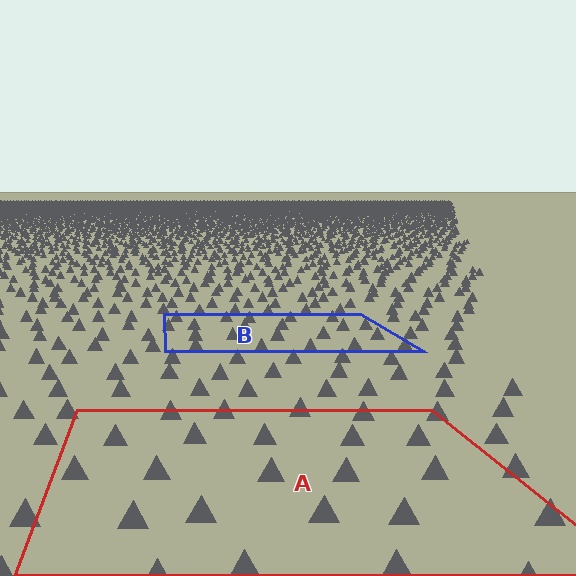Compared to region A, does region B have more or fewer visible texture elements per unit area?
Region B has more texture elements per unit area — they are packed more densely because it is farther away.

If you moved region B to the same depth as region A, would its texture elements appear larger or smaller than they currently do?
They would appear larger. At a closer depth, the same texture elements are projected at a bigger on-screen size.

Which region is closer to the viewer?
Region A is closer. The texture elements there are larger and more spread out.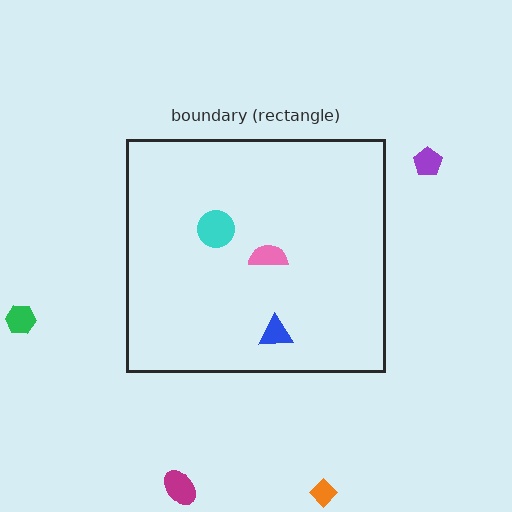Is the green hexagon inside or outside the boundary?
Outside.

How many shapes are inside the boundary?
3 inside, 4 outside.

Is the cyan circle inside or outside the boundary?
Inside.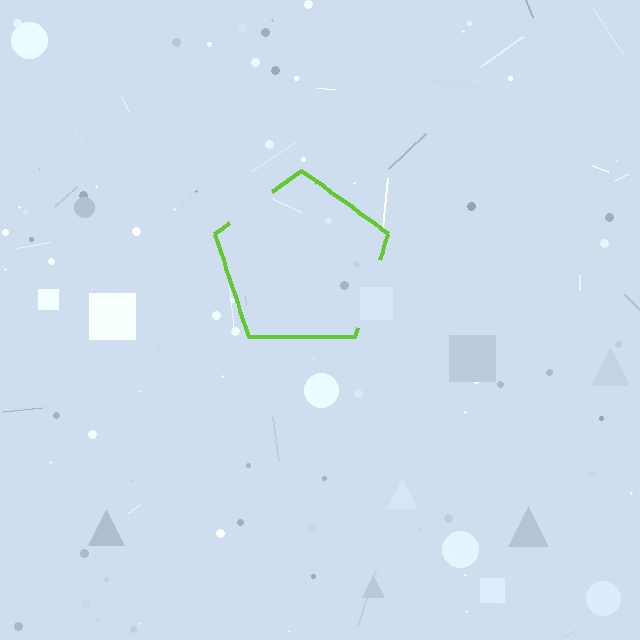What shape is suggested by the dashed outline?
The dashed outline suggests a pentagon.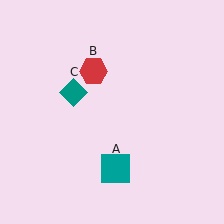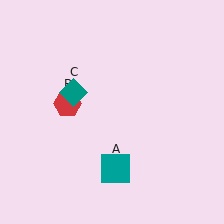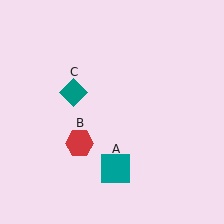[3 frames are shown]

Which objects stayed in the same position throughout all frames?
Teal square (object A) and teal diamond (object C) remained stationary.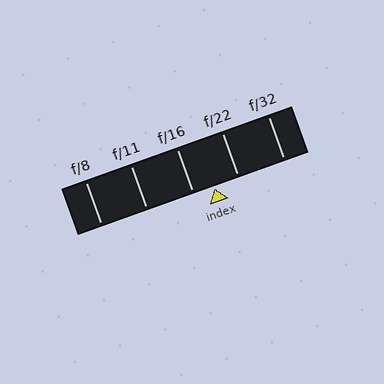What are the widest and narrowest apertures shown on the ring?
The widest aperture shown is f/8 and the narrowest is f/32.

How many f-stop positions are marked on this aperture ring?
There are 5 f-stop positions marked.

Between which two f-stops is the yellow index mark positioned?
The index mark is between f/16 and f/22.